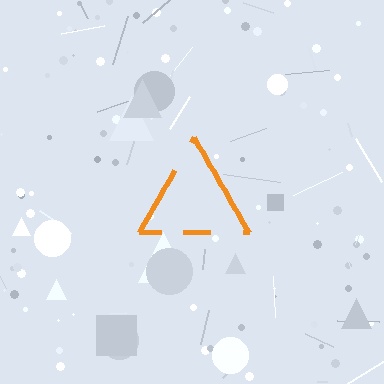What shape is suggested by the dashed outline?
The dashed outline suggests a triangle.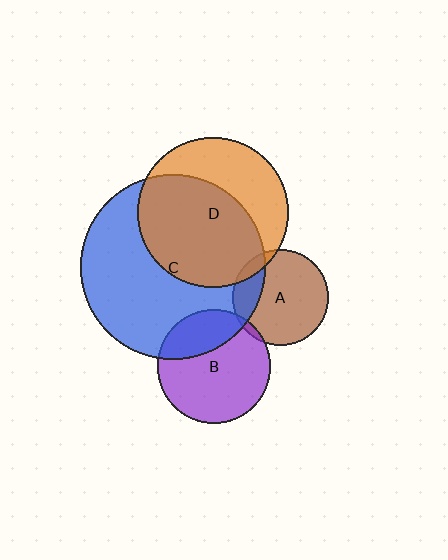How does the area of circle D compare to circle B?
Approximately 1.8 times.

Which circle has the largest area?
Circle C (blue).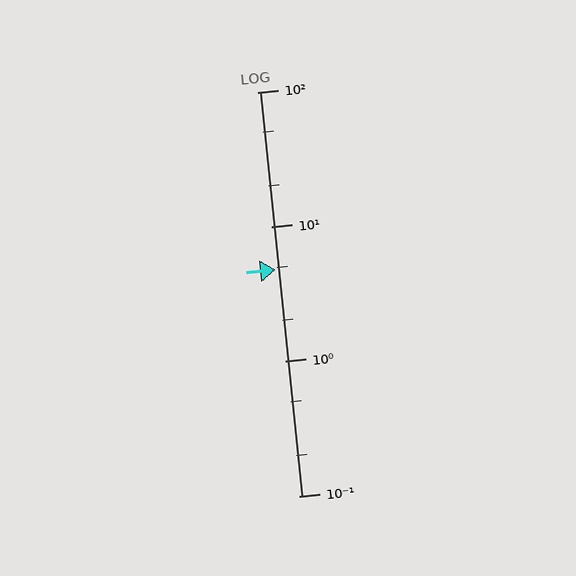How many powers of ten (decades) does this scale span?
The scale spans 3 decades, from 0.1 to 100.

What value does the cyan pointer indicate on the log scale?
The pointer indicates approximately 4.8.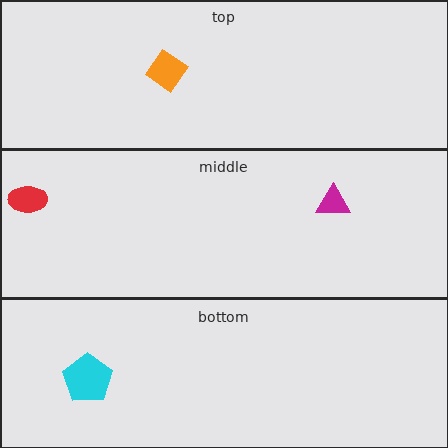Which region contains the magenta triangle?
The middle region.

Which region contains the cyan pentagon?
The bottom region.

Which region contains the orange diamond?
The top region.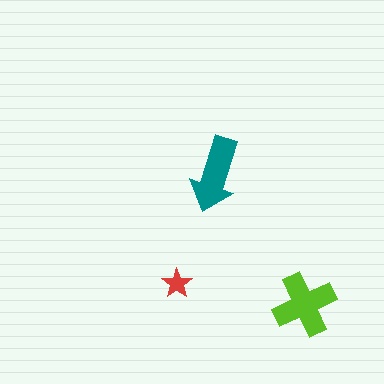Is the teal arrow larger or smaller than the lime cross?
Smaller.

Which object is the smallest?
The red star.